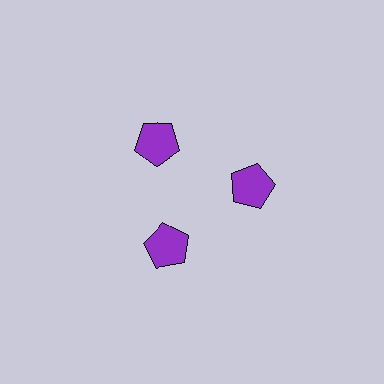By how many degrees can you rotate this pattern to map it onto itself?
The pattern maps onto itself every 120 degrees of rotation.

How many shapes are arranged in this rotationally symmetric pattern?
There are 3 shapes, arranged in 3 groups of 1.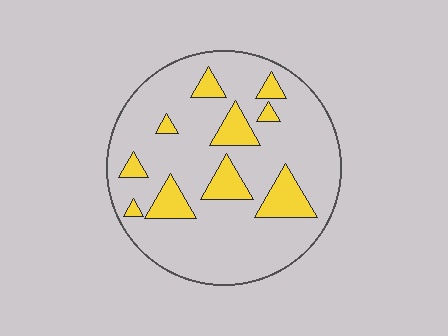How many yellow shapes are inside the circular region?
10.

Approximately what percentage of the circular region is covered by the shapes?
Approximately 20%.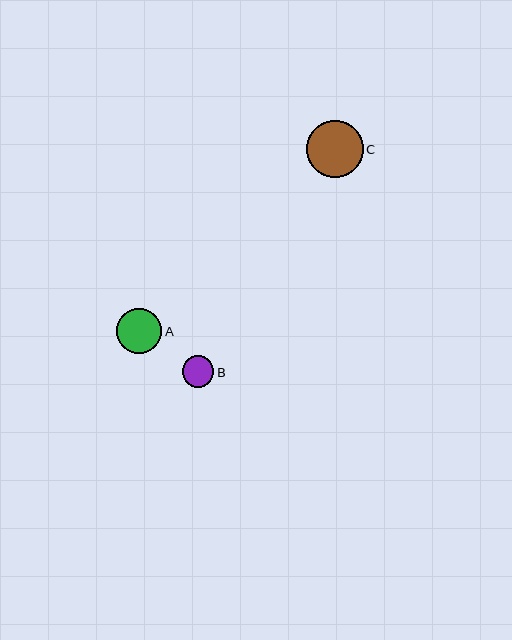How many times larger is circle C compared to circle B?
Circle C is approximately 1.8 times the size of circle B.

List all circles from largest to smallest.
From largest to smallest: C, A, B.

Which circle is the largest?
Circle C is the largest with a size of approximately 56 pixels.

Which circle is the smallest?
Circle B is the smallest with a size of approximately 32 pixels.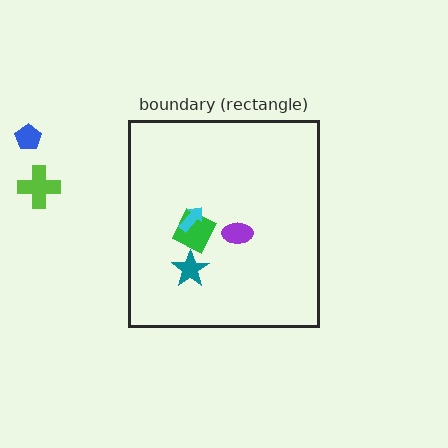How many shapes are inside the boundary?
4 inside, 2 outside.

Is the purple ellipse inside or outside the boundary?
Inside.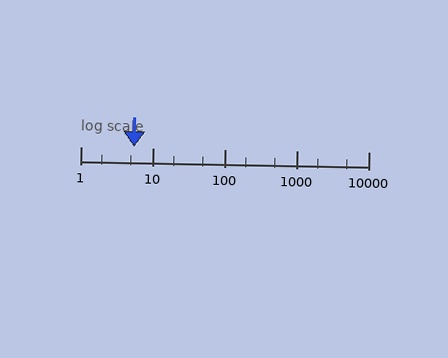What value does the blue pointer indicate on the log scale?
The pointer indicates approximately 5.6.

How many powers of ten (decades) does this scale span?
The scale spans 4 decades, from 1 to 10000.